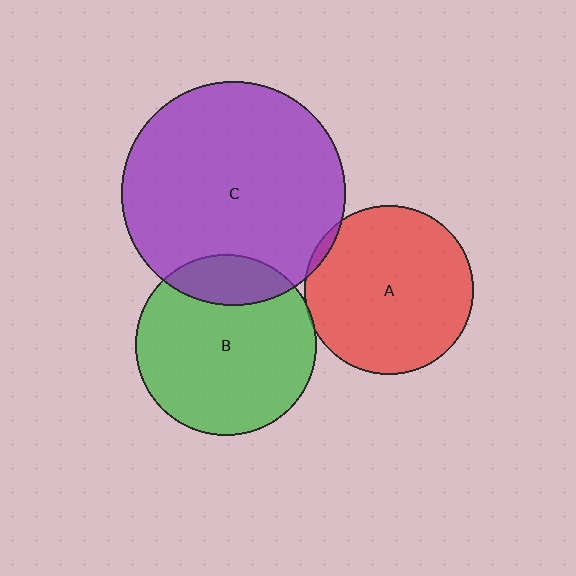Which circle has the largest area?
Circle C (purple).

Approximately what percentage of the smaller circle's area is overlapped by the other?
Approximately 20%.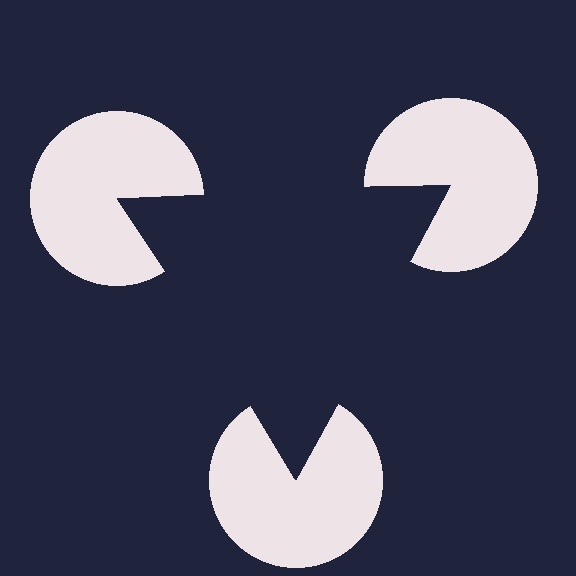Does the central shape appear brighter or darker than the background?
It typically appears slightly darker than the background, even though no actual brightness change is drawn.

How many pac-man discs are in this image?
There are 3 — one at each vertex of the illusory triangle.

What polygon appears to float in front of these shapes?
An illusory triangle — its edges are inferred from the aligned wedge cuts in the pac-man discs, not physically drawn.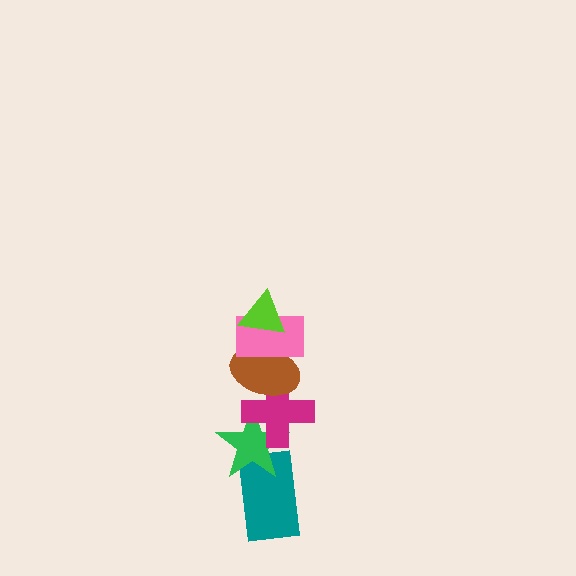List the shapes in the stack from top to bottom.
From top to bottom: the lime triangle, the pink rectangle, the brown ellipse, the magenta cross, the green star, the teal rectangle.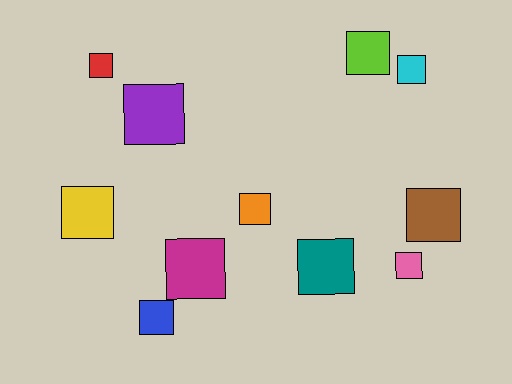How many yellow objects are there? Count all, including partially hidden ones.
There is 1 yellow object.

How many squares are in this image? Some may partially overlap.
There are 11 squares.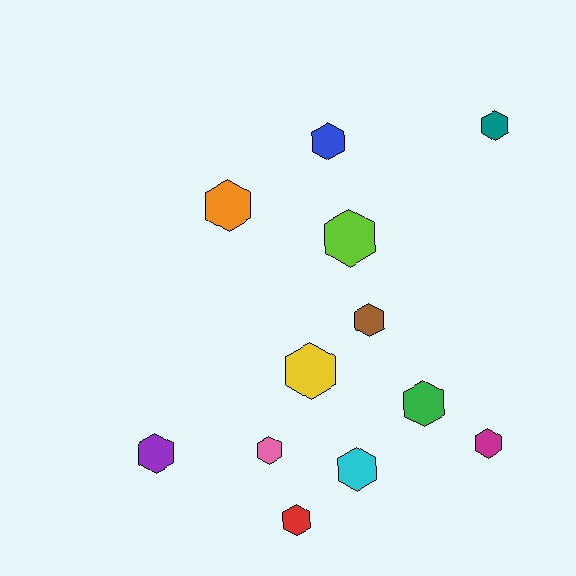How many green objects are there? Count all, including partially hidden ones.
There is 1 green object.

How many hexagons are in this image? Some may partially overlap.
There are 12 hexagons.